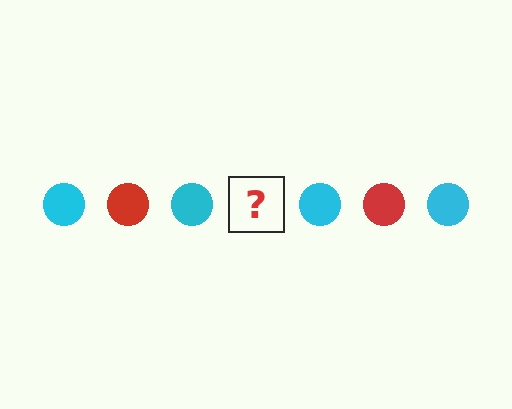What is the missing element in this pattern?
The missing element is a red circle.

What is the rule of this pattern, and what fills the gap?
The rule is that the pattern cycles through cyan, red circles. The gap should be filled with a red circle.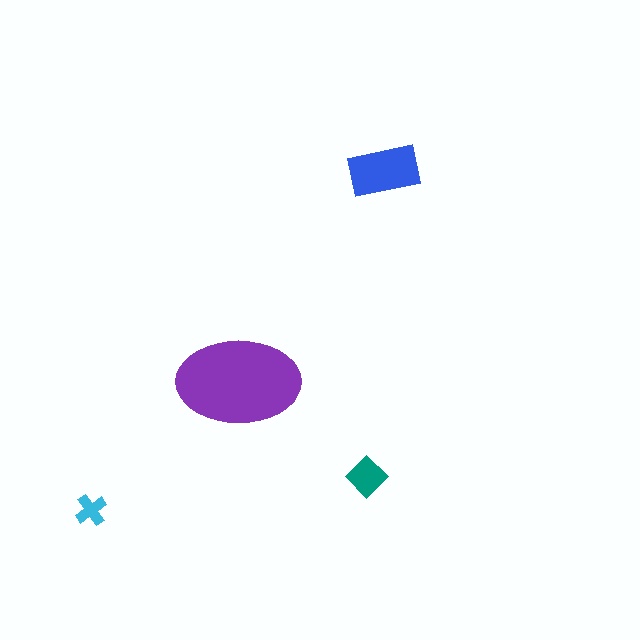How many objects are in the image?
There are 4 objects in the image.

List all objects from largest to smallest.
The purple ellipse, the blue rectangle, the teal diamond, the cyan cross.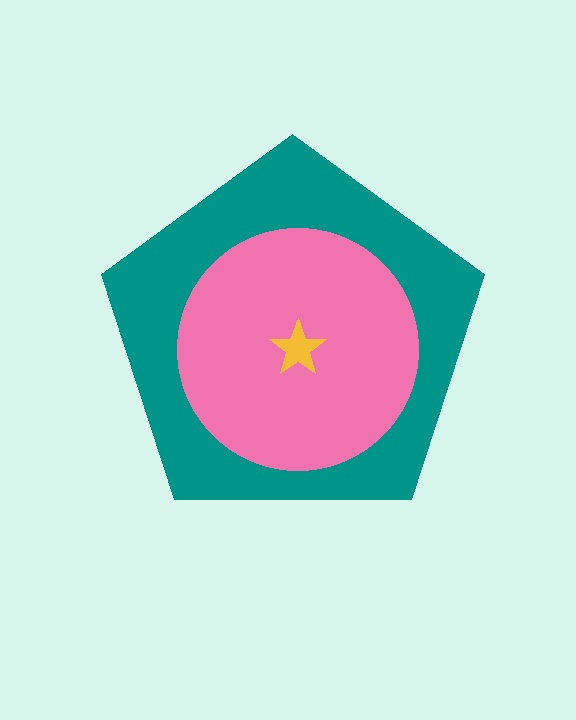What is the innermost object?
The yellow star.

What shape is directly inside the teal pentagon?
The pink circle.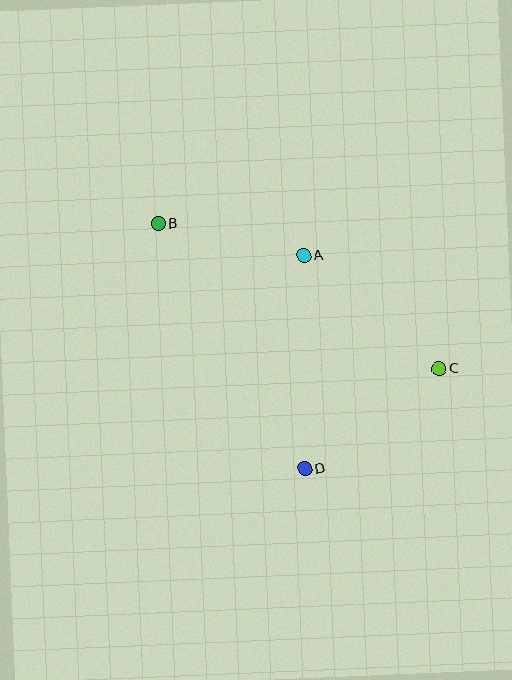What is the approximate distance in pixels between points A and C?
The distance between A and C is approximately 177 pixels.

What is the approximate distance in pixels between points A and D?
The distance between A and D is approximately 213 pixels.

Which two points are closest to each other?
Points A and B are closest to each other.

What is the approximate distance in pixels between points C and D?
The distance between C and D is approximately 168 pixels.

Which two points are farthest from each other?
Points B and C are farthest from each other.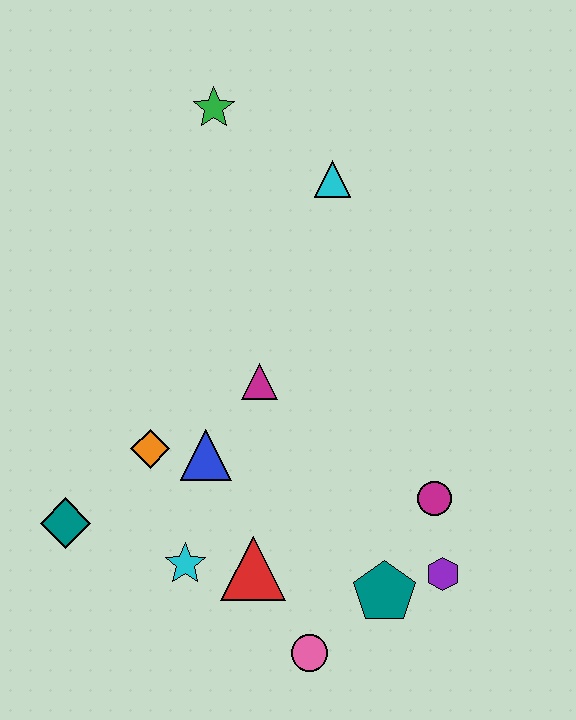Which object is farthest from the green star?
The pink circle is farthest from the green star.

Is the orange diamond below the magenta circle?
No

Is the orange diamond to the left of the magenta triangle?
Yes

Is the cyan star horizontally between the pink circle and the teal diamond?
Yes